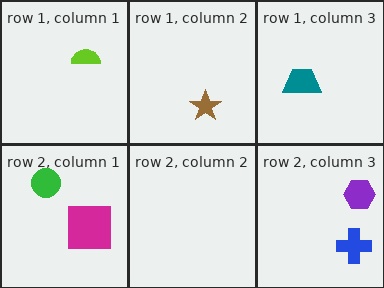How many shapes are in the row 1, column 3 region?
1.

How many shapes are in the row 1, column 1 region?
1.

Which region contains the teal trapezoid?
The row 1, column 3 region.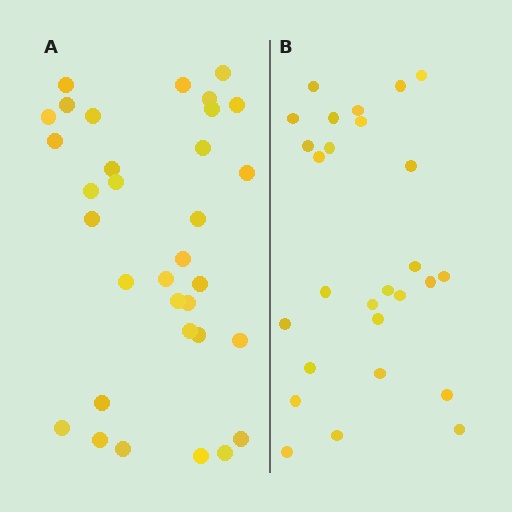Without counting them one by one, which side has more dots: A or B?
Region A (the left region) has more dots.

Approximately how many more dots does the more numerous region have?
Region A has about 6 more dots than region B.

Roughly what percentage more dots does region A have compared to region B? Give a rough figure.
About 20% more.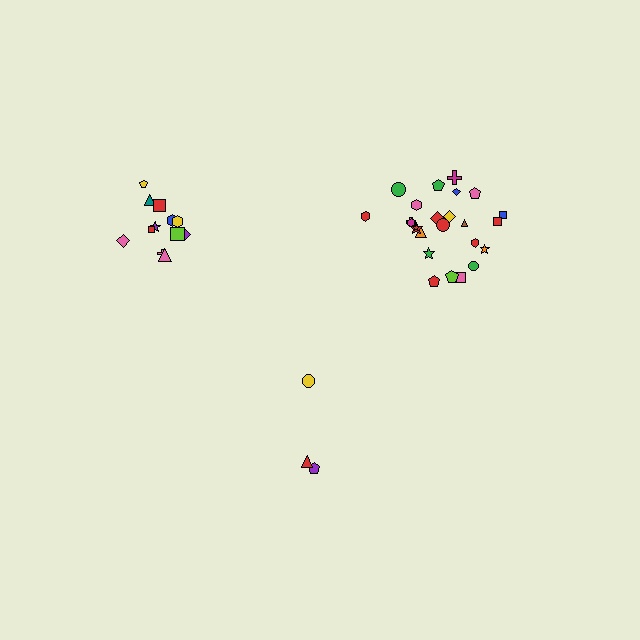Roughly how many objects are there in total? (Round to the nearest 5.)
Roughly 40 objects in total.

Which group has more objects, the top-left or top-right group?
The top-right group.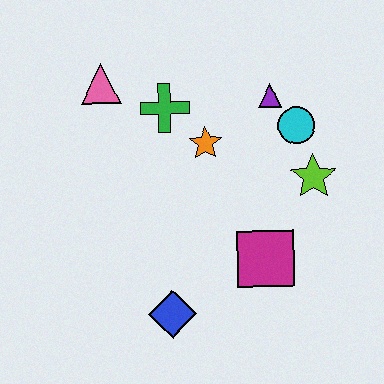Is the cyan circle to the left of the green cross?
No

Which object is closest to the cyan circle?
The purple triangle is closest to the cyan circle.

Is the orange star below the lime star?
No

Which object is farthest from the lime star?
The pink triangle is farthest from the lime star.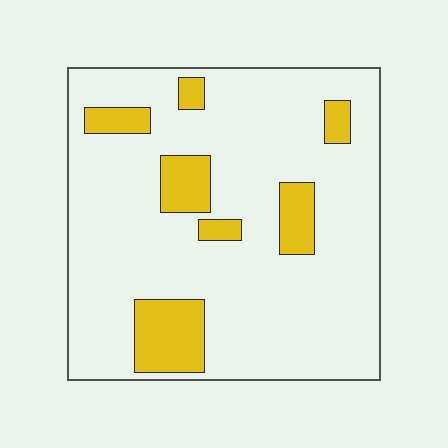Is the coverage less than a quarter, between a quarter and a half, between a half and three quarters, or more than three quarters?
Less than a quarter.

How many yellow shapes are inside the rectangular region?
7.